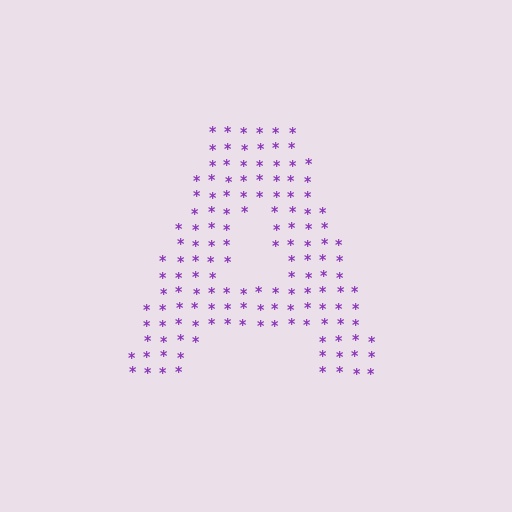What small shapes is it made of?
It is made of small asterisks.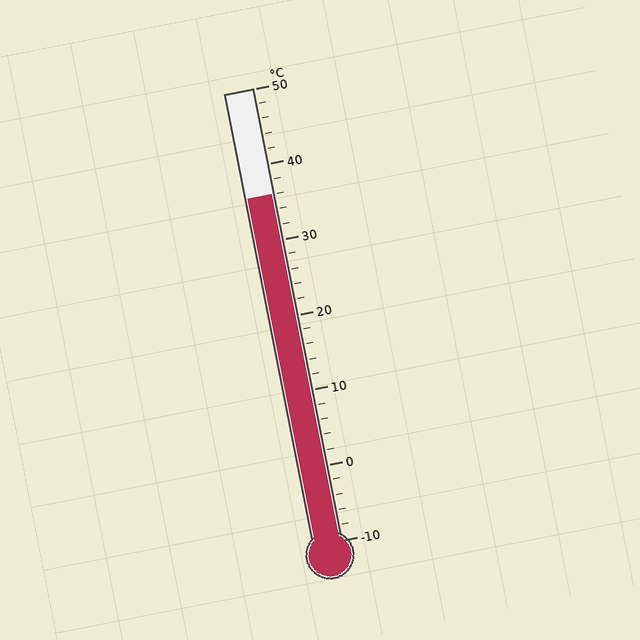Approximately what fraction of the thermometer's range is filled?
The thermometer is filled to approximately 75% of its range.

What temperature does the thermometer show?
The thermometer shows approximately 36°C.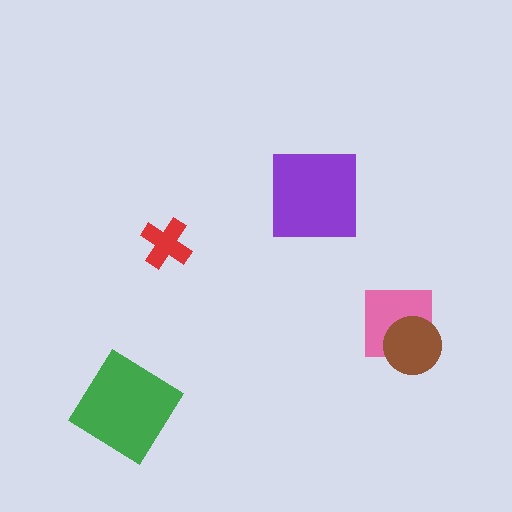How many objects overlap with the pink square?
1 object overlaps with the pink square.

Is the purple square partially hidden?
No, no other shape covers it.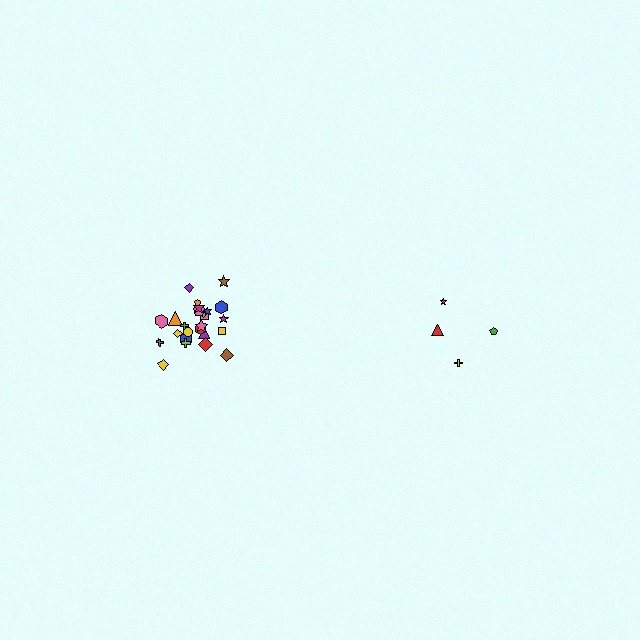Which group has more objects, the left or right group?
The left group.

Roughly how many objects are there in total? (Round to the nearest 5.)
Roughly 30 objects in total.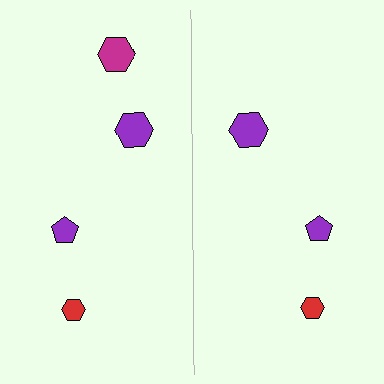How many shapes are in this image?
There are 7 shapes in this image.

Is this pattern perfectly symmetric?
No, the pattern is not perfectly symmetric. A magenta hexagon is missing from the right side.